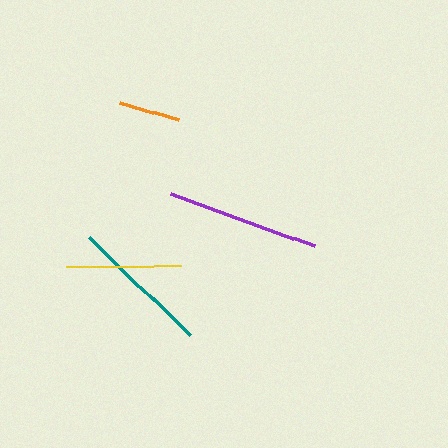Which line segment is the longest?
The purple line is the longest at approximately 154 pixels.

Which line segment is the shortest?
The orange line is the shortest at approximately 62 pixels.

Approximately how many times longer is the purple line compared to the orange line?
The purple line is approximately 2.5 times the length of the orange line.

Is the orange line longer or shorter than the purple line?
The purple line is longer than the orange line.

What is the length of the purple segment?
The purple segment is approximately 154 pixels long.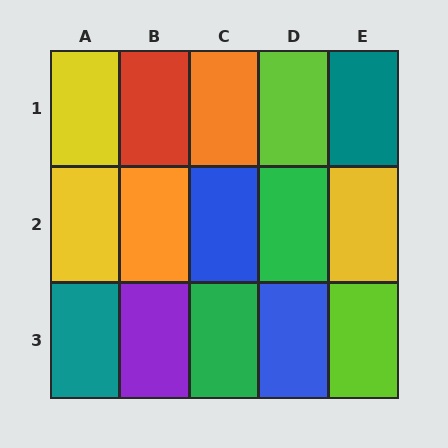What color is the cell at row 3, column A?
Teal.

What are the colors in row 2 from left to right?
Yellow, orange, blue, green, yellow.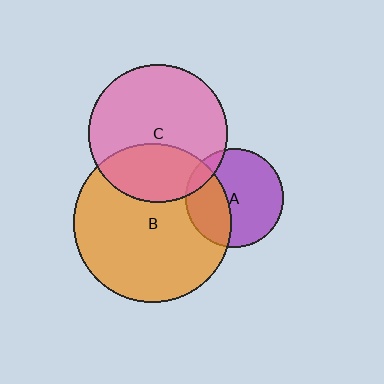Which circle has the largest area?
Circle B (orange).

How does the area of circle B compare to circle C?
Approximately 1.3 times.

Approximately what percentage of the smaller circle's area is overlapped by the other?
Approximately 35%.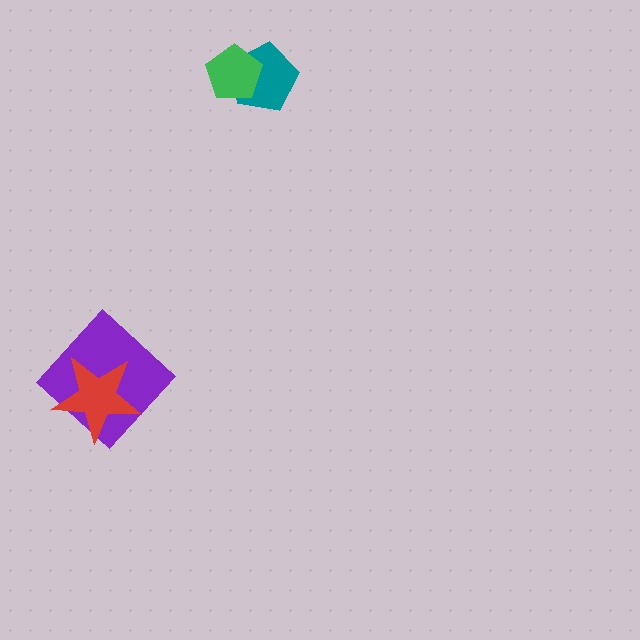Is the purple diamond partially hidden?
Yes, it is partially covered by another shape.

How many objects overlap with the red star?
1 object overlaps with the red star.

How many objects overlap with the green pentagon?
1 object overlaps with the green pentagon.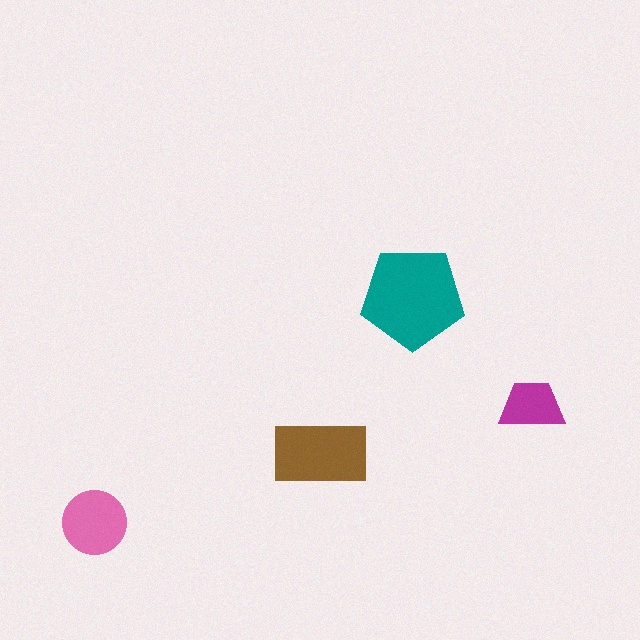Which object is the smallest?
The magenta trapezoid.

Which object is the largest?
The teal pentagon.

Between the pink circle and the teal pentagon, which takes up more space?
The teal pentagon.